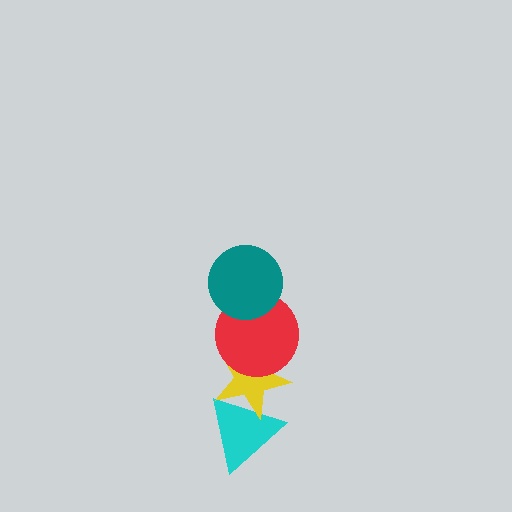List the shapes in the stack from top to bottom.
From top to bottom: the teal circle, the red circle, the yellow star, the cyan triangle.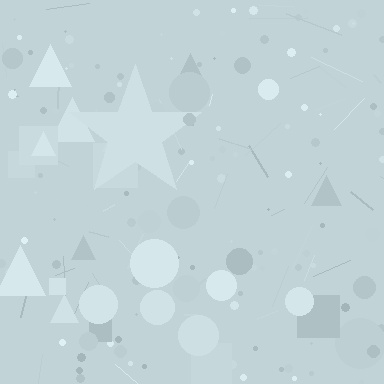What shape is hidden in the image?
A star is hidden in the image.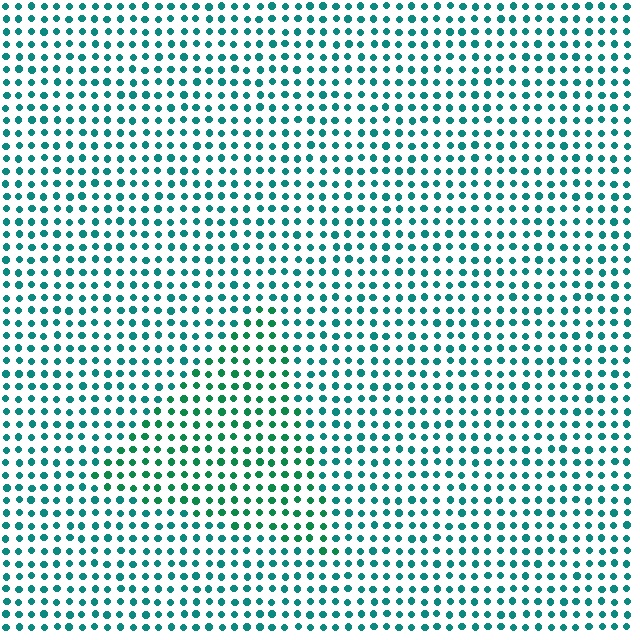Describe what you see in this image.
The image is filled with small teal elements in a uniform arrangement. A triangle-shaped region is visible where the elements are tinted to a slightly different hue, forming a subtle color boundary.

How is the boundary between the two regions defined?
The boundary is defined purely by a slight shift in hue (about 26 degrees). Spacing, size, and orientation are identical on both sides.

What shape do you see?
I see a triangle.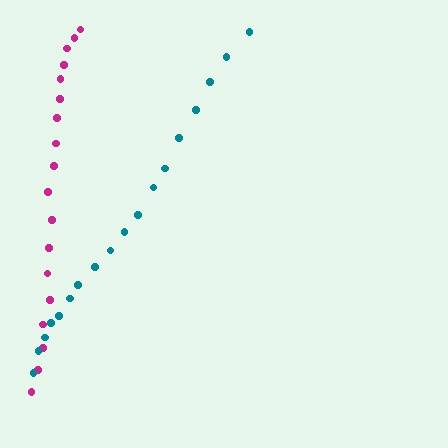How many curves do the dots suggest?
There are 2 distinct paths.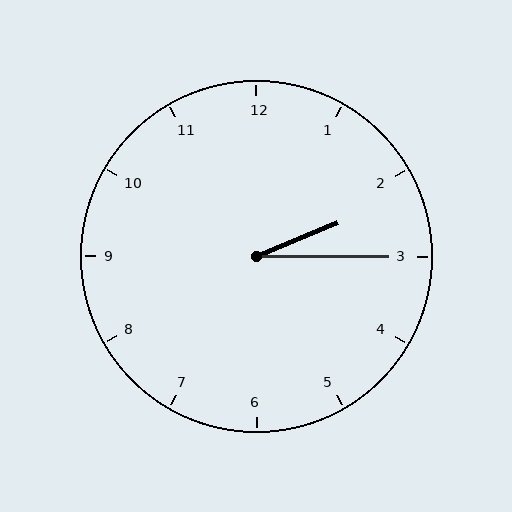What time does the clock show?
2:15.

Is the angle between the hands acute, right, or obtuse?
It is acute.